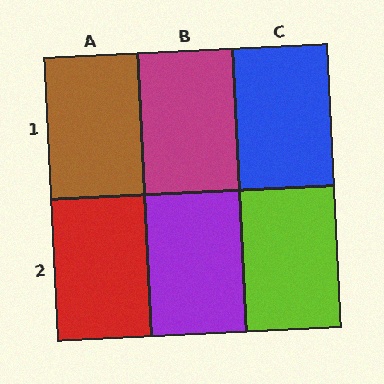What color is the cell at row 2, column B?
Purple.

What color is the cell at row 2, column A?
Red.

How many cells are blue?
1 cell is blue.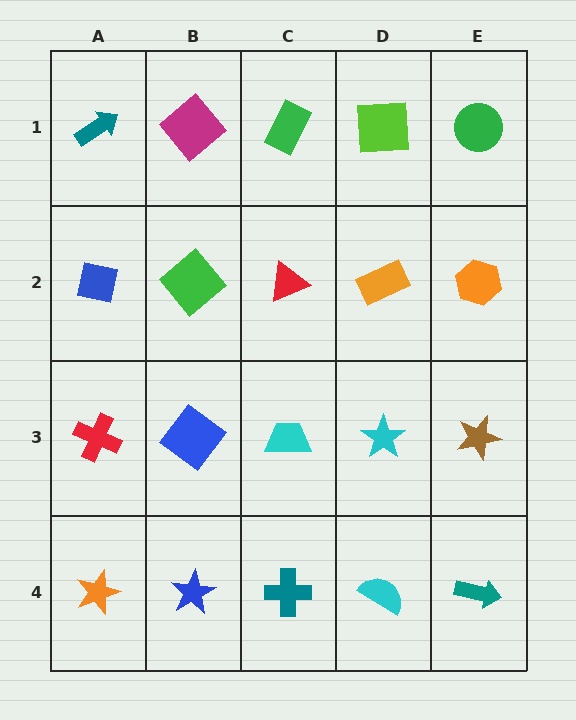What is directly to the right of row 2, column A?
A green diamond.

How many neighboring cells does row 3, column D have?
4.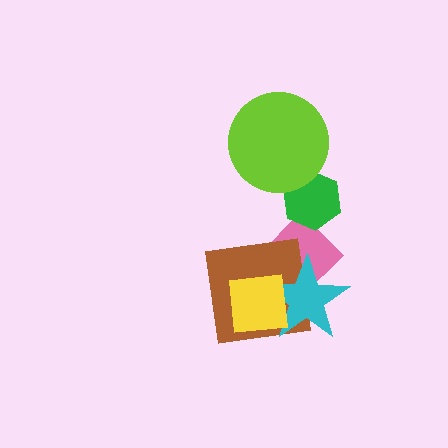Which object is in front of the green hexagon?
The lime circle is in front of the green hexagon.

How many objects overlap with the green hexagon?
2 objects overlap with the green hexagon.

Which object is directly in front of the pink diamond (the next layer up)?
The green hexagon is directly in front of the pink diamond.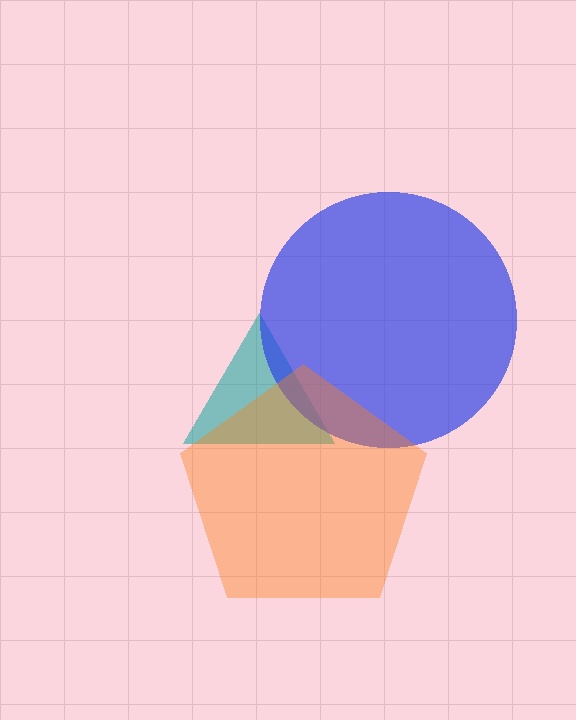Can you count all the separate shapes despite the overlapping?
Yes, there are 3 separate shapes.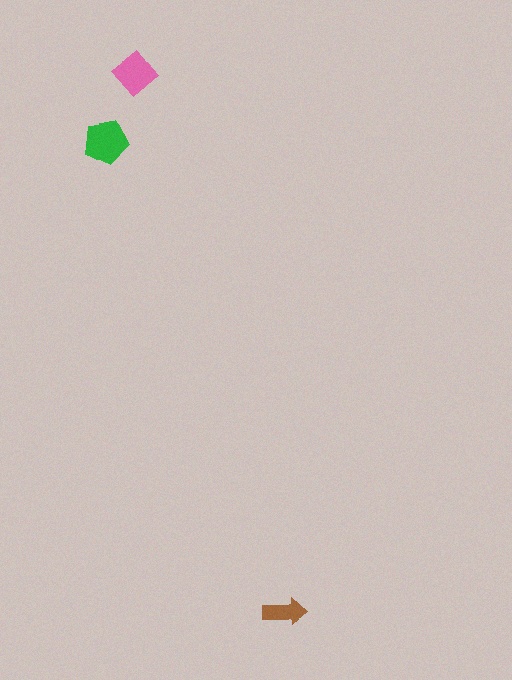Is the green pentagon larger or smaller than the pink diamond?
Larger.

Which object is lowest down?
The brown arrow is bottommost.